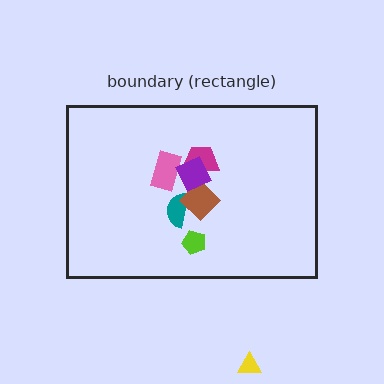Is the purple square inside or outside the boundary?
Inside.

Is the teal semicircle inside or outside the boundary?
Inside.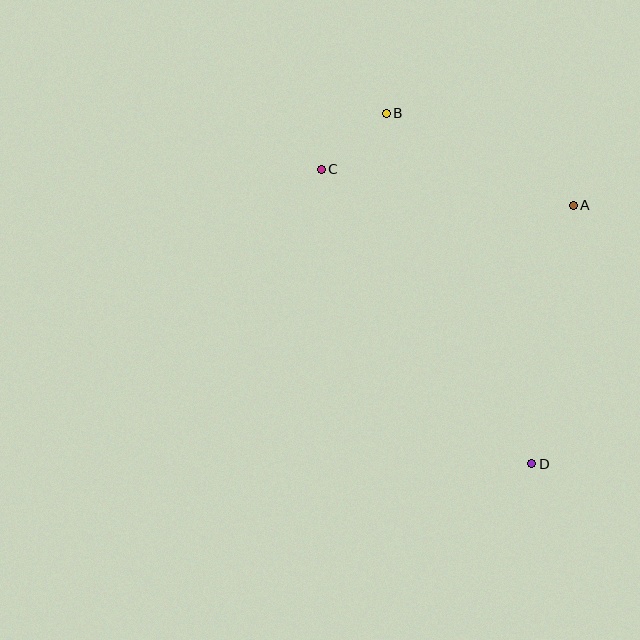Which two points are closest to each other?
Points B and C are closest to each other.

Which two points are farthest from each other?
Points B and D are farthest from each other.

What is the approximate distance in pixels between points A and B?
The distance between A and B is approximately 209 pixels.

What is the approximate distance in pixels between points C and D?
The distance between C and D is approximately 362 pixels.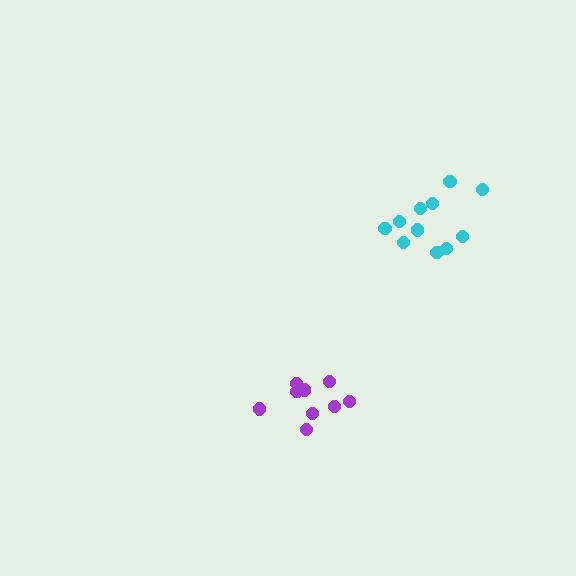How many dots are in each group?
Group 1: 9 dots, Group 2: 11 dots (20 total).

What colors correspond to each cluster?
The clusters are colored: purple, cyan.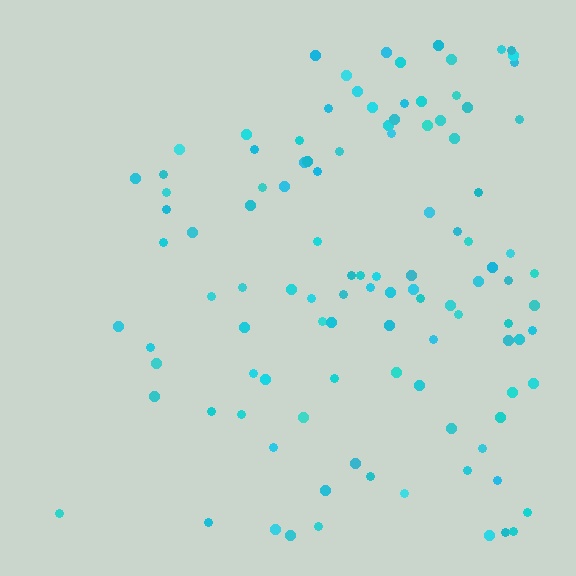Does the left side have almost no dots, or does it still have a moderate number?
Still a moderate number, just noticeably fewer than the right.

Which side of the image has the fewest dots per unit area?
The left.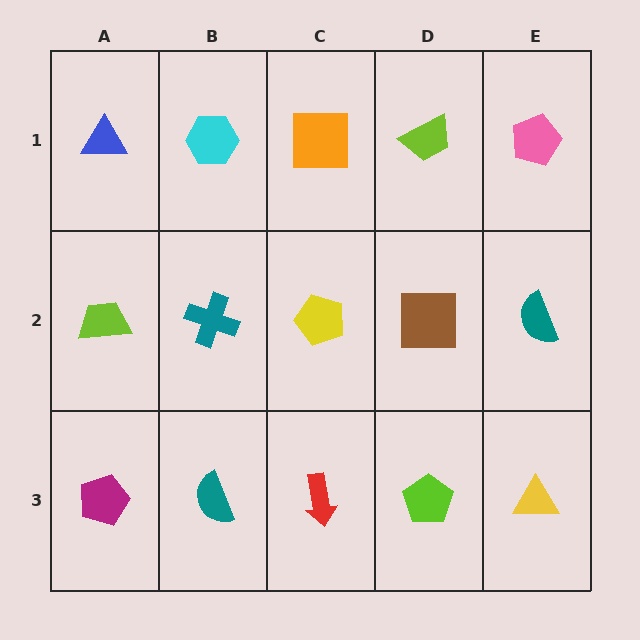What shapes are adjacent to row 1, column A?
A lime trapezoid (row 2, column A), a cyan hexagon (row 1, column B).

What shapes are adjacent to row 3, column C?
A yellow pentagon (row 2, column C), a teal semicircle (row 3, column B), a lime pentagon (row 3, column D).